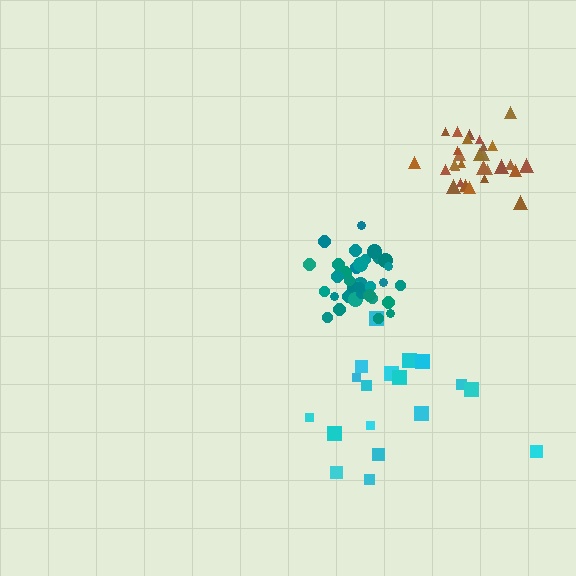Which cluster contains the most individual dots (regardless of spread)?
Teal (35).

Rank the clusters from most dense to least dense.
teal, brown, cyan.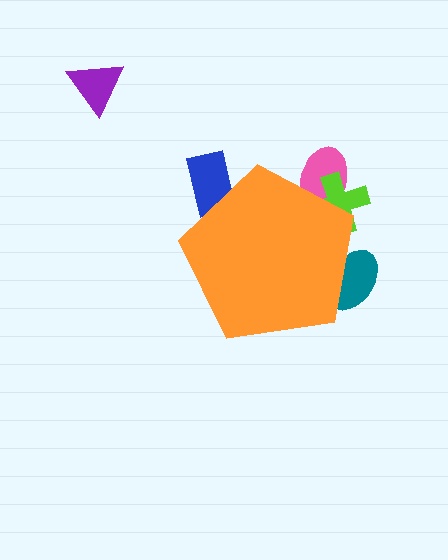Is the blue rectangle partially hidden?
Yes, the blue rectangle is partially hidden behind the orange pentagon.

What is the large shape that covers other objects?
An orange pentagon.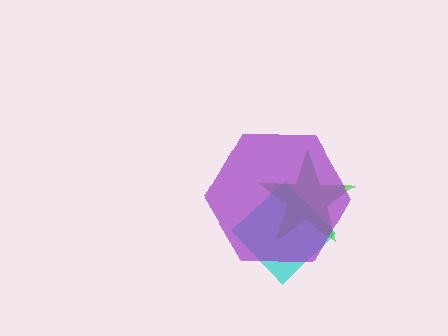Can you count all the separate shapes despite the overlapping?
Yes, there are 3 separate shapes.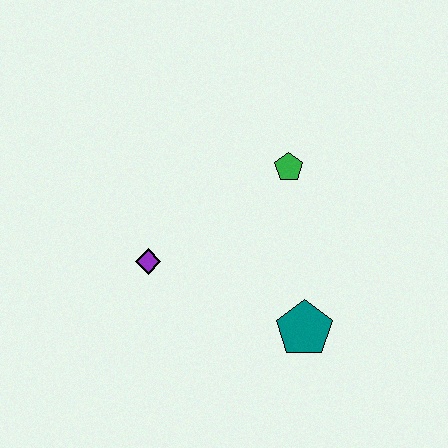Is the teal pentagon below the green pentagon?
Yes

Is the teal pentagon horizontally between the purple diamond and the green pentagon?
No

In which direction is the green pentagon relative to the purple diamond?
The green pentagon is to the right of the purple diamond.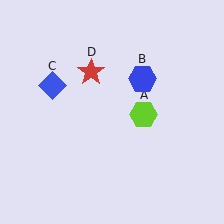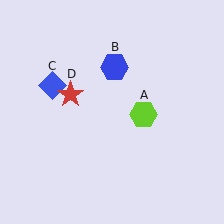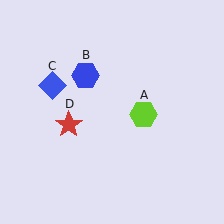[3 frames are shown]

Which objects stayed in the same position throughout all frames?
Lime hexagon (object A) and blue diamond (object C) remained stationary.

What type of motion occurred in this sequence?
The blue hexagon (object B), red star (object D) rotated counterclockwise around the center of the scene.